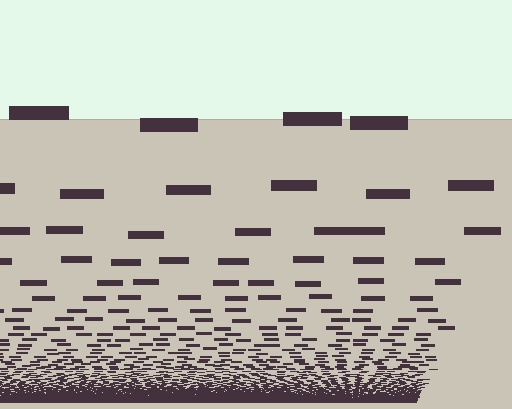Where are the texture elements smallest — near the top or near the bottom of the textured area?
Near the bottom.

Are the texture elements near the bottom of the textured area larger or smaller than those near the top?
Smaller. The gradient is inverted — elements near the bottom are smaller and denser.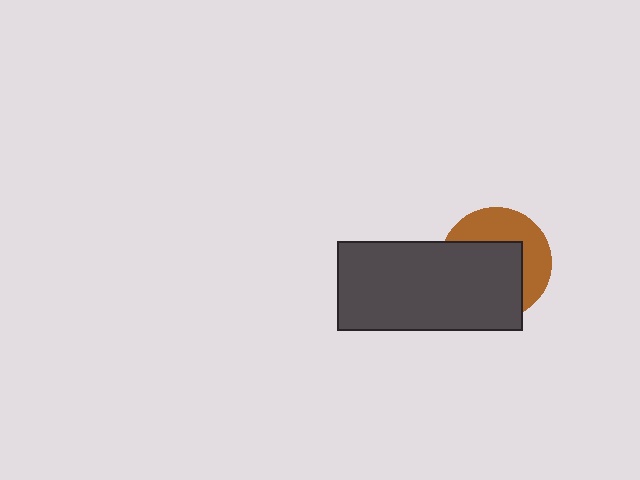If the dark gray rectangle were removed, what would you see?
You would see the complete brown circle.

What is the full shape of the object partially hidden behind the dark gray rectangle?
The partially hidden object is a brown circle.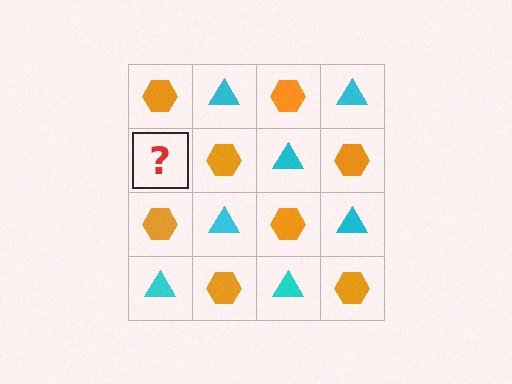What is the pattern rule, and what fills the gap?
The rule is that it alternates orange hexagon and cyan triangle in a checkerboard pattern. The gap should be filled with a cyan triangle.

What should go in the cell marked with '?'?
The missing cell should contain a cyan triangle.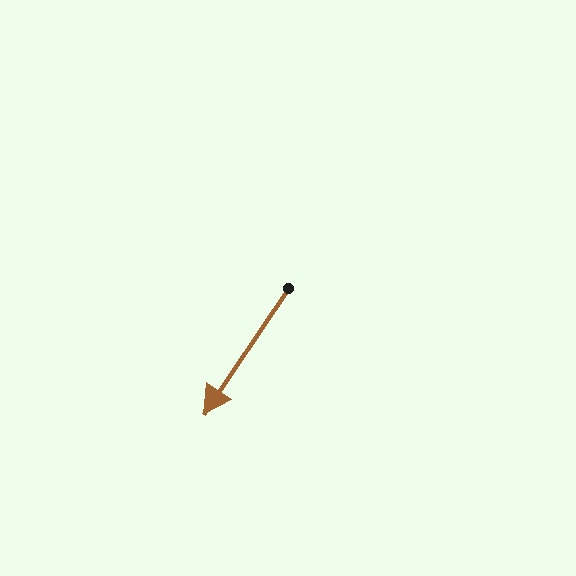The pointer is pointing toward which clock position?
Roughly 7 o'clock.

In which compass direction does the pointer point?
Southwest.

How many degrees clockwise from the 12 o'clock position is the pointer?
Approximately 214 degrees.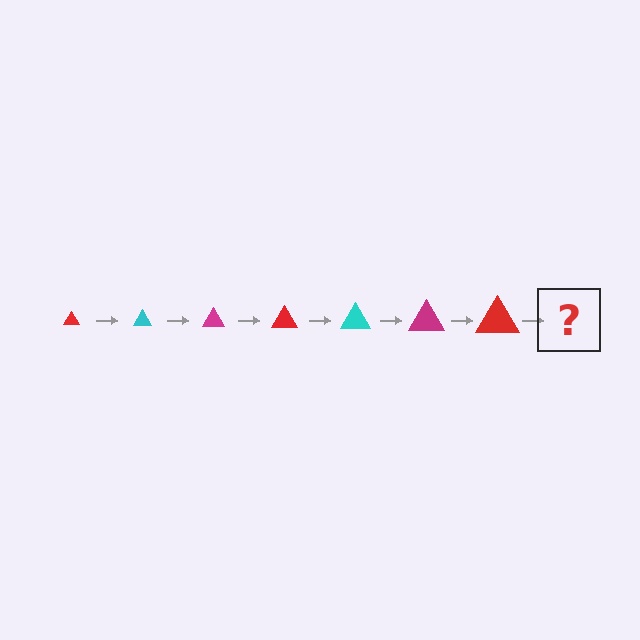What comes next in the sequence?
The next element should be a cyan triangle, larger than the previous one.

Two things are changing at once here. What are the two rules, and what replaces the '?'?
The two rules are that the triangle grows larger each step and the color cycles through red, cyan, and magenta. The '?' should be a cyan triangle, larger than the previous one.